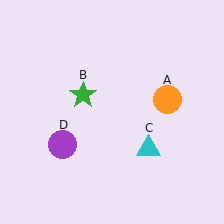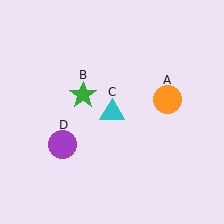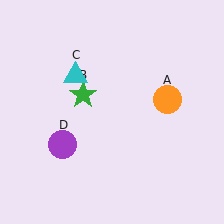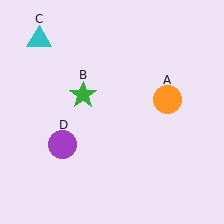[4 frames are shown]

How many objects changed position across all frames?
1 object changed position: cyan triangle (object C).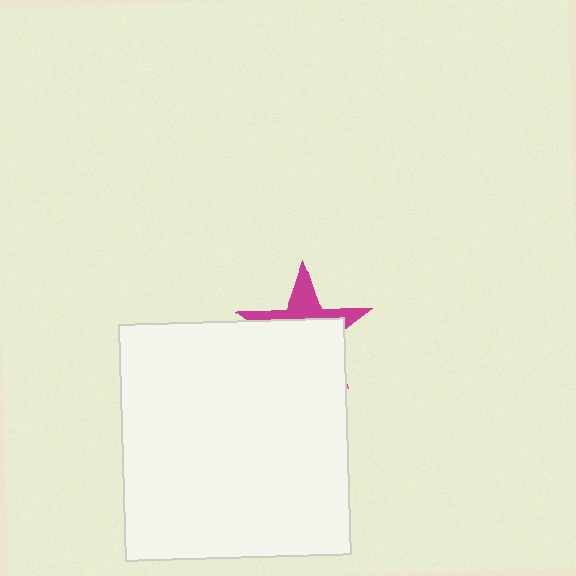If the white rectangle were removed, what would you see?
You would see the complete magenta star.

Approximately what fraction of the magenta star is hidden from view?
Roughly 64% of the magenta star is hidden behind the white rectangle.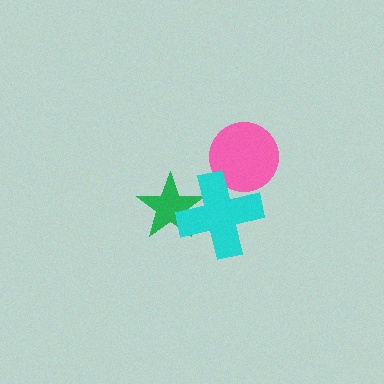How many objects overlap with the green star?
1 object overlaps with the green star.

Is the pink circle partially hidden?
Yes, it is partially covered by another shape.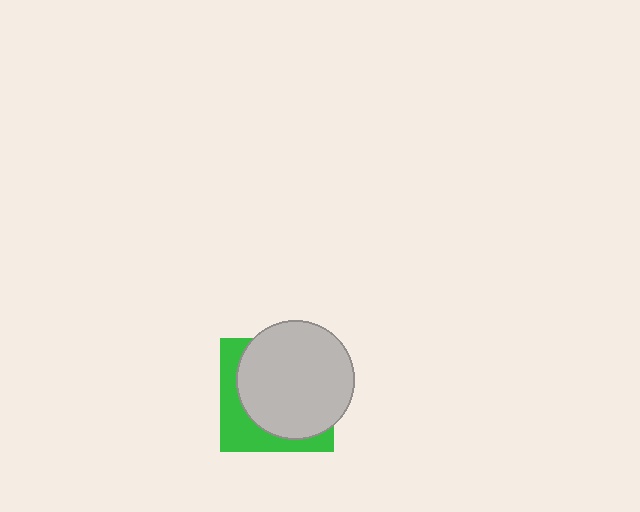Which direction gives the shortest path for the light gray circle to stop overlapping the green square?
Moving toward the upper-right gives the shortest separation.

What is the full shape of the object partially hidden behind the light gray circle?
The partially hidden object is a green square.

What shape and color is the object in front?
The object in front is a light gray circle.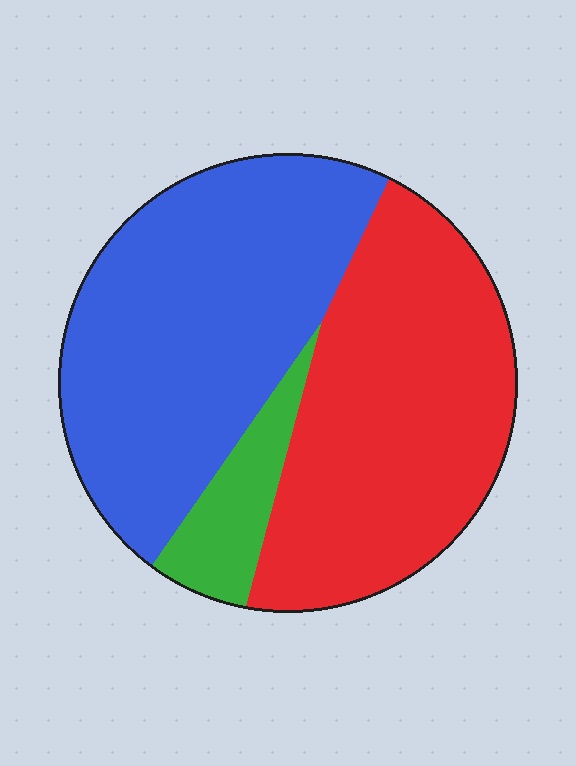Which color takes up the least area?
Green, at roughly 10%.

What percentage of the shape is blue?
Blue takes up about one half (1/2) of the shape.